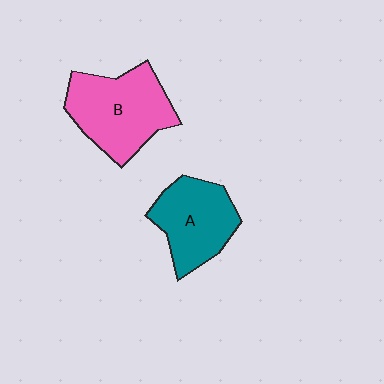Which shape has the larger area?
Shape B (pink).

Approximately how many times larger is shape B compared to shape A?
Approximately 1.2 times.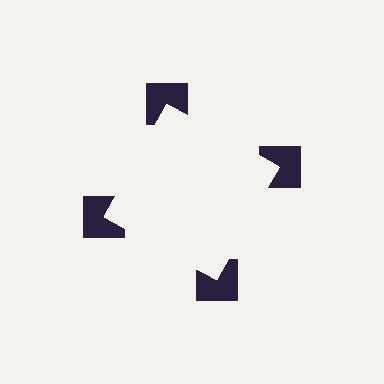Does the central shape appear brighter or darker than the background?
It typically appears slightly brighter than the background, even though no actual brightness change is drawn.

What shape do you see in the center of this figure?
An illusory square — its edges are inferred from the aligned wedge cuts in the notched squares, not physically drawn.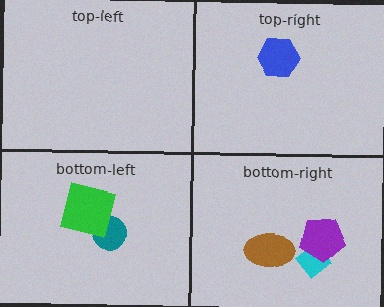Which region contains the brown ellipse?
The bottom-right region.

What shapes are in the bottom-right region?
The cyan diamond, the purple pentagon, the brown ellipse.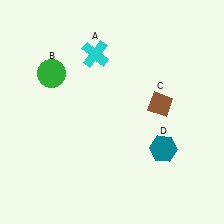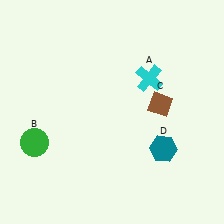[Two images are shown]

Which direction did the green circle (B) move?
The green circle (B) moved down.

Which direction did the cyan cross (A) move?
The cyan cross (A) moved right.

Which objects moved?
The objects that moved are: the cyan cross (A), the green circle (B).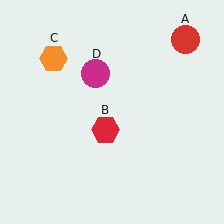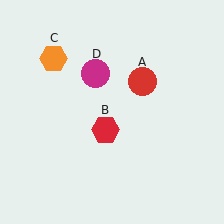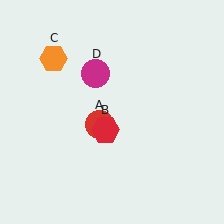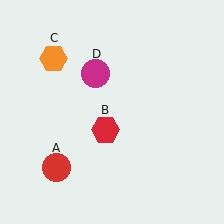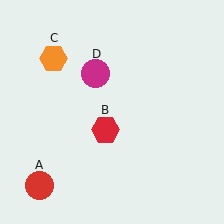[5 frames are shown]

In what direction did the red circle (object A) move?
The red circle (object A) moved down and to the left.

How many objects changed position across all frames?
1 object changed position: red circle (object A).